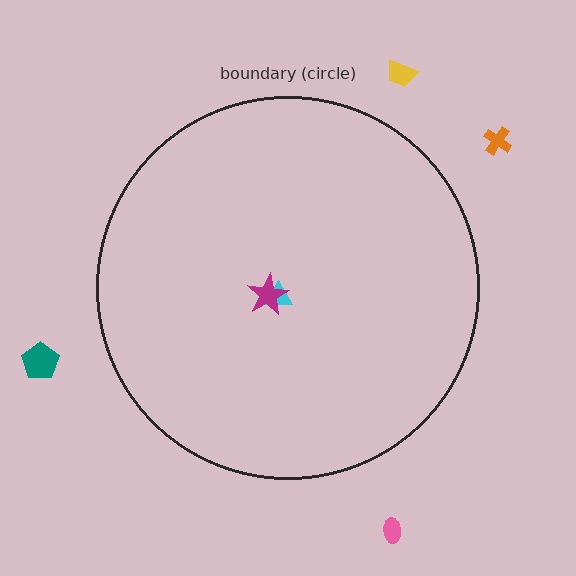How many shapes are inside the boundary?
2 inside, 4 outside.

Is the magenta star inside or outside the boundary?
Inside.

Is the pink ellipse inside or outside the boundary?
Outside.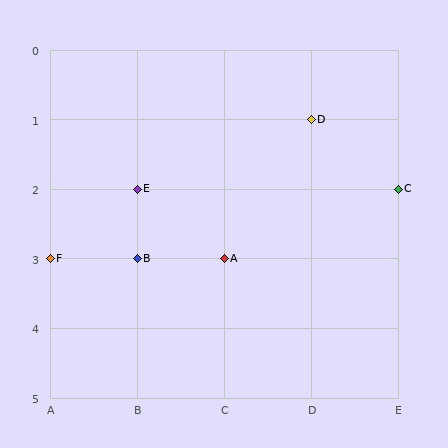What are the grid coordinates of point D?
Point D is at grid coordinates (D, 1).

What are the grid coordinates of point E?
Point E is at grid coordinates (B, 2).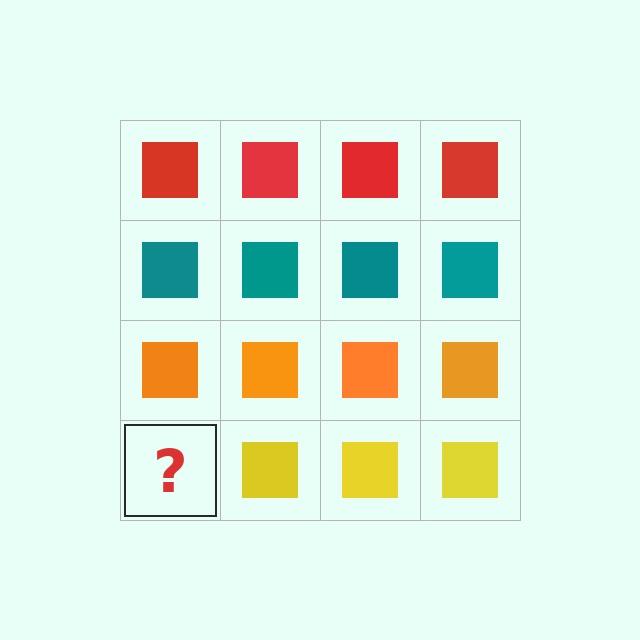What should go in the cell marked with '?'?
The missing cell should contain a yellow square.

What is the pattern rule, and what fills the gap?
The rule is that each row has a consistent color. The gap should be filled with a yellow square.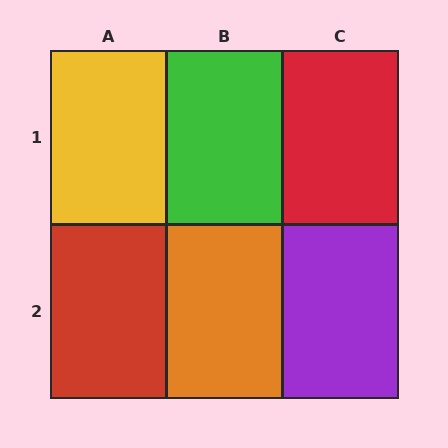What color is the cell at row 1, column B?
Green.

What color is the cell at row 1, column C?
Red.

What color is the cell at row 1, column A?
Yellow.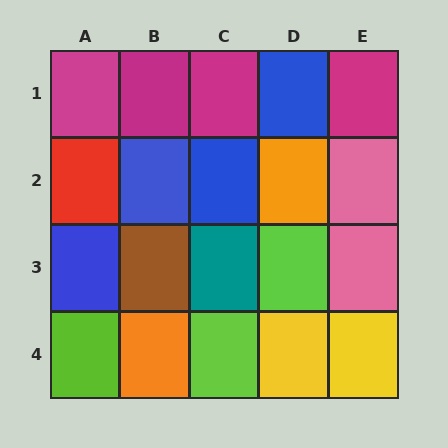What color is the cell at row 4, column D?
Yellow.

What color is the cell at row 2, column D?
Orange.